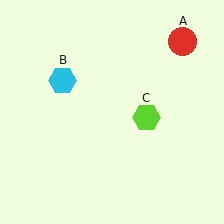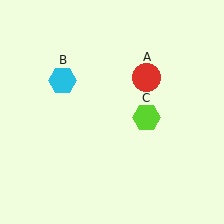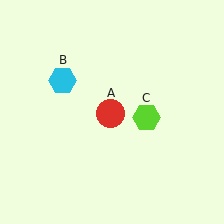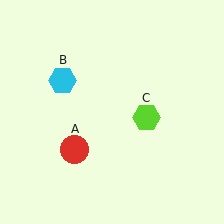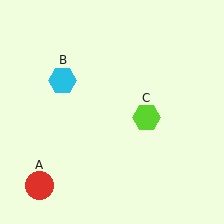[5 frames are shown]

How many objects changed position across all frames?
1 object changed position: red circle (object A).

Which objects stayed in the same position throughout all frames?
Cyan hexagon (object B) and lime hexagon (object C) remained stationary.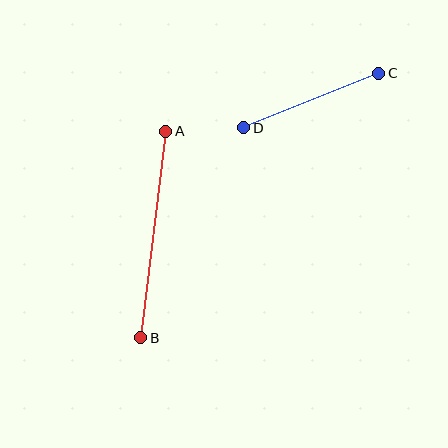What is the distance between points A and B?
The distance is approximately 208 pixels.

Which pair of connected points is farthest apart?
Points A and B are farthest apart.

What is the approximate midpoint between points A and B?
The midpoint is at approximately (153, 234) pixels.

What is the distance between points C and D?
The distance is approximately 146 pixels.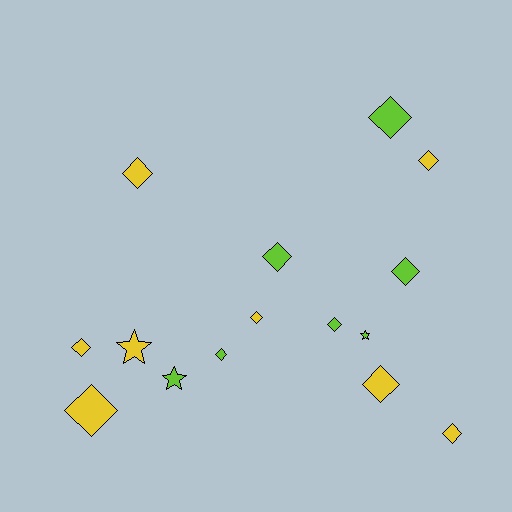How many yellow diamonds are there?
There are 7 yellow diamonds.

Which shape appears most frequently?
Diamond, with 12 objects.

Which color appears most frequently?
Yellow, with 8 objects.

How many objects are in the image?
There are 15 objects.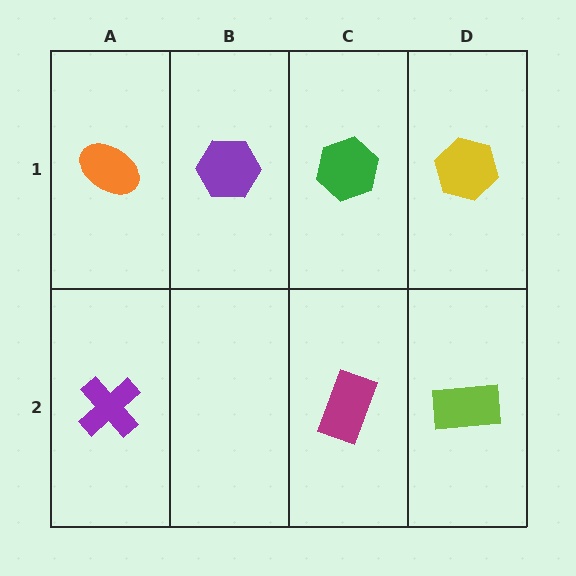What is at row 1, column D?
A yellow hexagon.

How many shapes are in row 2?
3 shapes.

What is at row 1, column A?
An orange ellipse.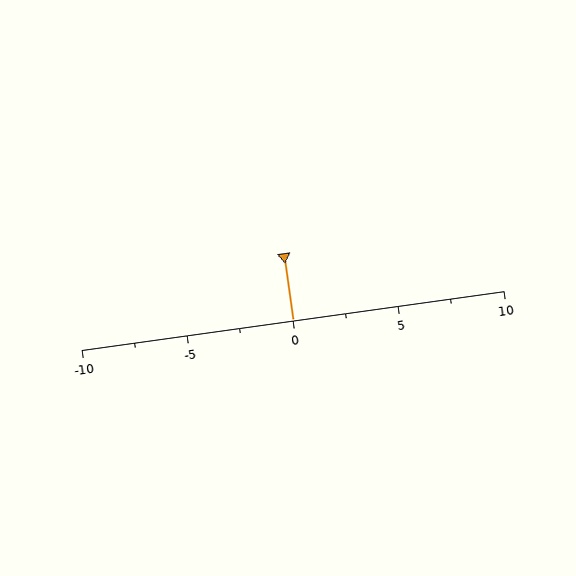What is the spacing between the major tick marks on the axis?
The major ticks are spaced 5 apart.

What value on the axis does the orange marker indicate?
The marker indicates approximately 0.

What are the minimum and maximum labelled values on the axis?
The axis runs from -10 to 10.